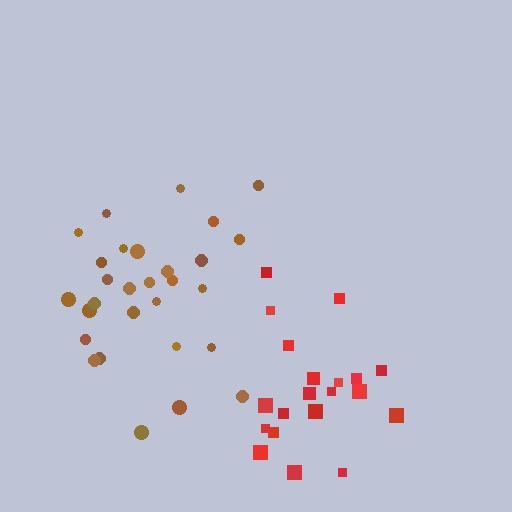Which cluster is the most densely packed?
Brown.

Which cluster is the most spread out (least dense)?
Red.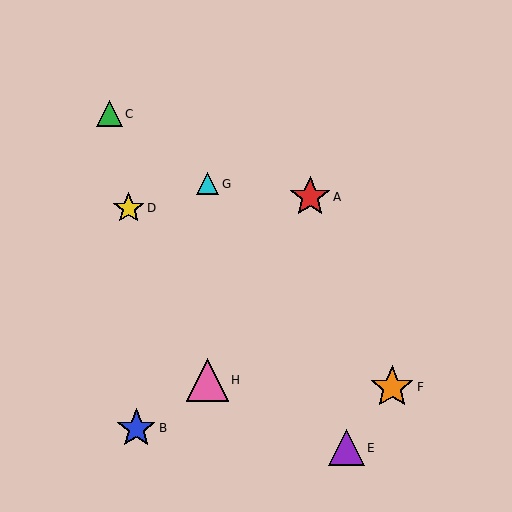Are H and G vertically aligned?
Yes, both are at x≈207.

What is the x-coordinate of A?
Object A is at x≈310.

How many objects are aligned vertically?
2 objects (G, H) are aligned vertically.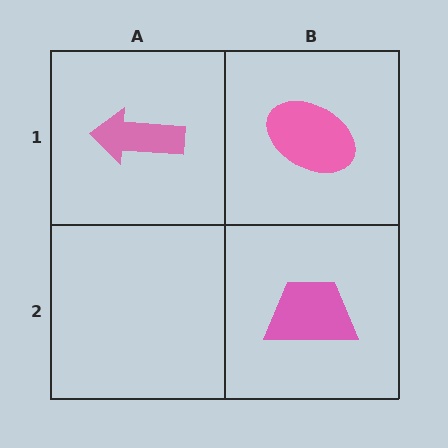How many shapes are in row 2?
1 shape.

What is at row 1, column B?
A pink ellipse.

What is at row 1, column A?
A pink arrow.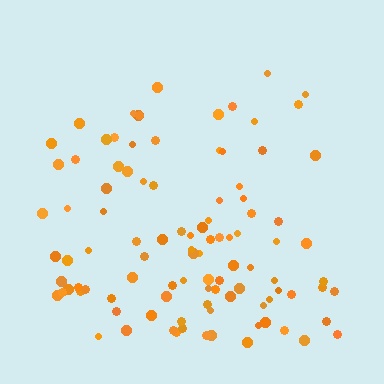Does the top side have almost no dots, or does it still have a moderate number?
Still a moderate number, just noticeably fewer than the bottom.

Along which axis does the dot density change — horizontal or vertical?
Vertical.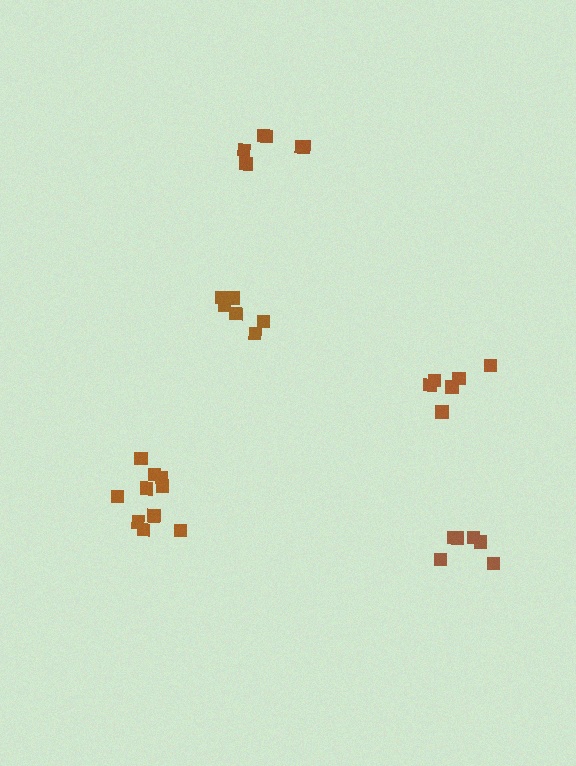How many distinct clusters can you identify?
There are 5 distinct clusters.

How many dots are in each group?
Group 1: 10 dots, Group 2: 6 dots, Group 3: 6 dots, Group 4: 6 dots, Group 5: 6 dots (34 total).